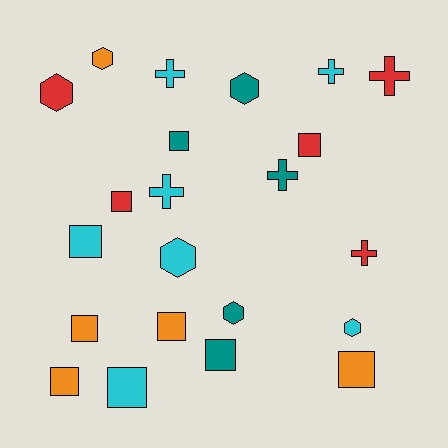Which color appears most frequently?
Cyan, with 7 objects.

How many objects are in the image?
There are 22 objects.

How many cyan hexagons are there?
There are 2 cyan hexagons.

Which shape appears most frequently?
Square, with 10 objects.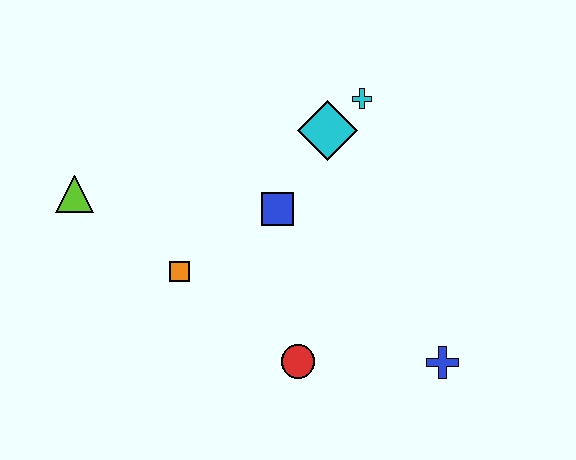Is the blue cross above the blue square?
No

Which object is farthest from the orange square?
The blue cross is farthest from the orange square.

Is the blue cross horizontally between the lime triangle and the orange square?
No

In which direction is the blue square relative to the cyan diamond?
The blue square is below the cyan diamond.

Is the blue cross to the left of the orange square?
No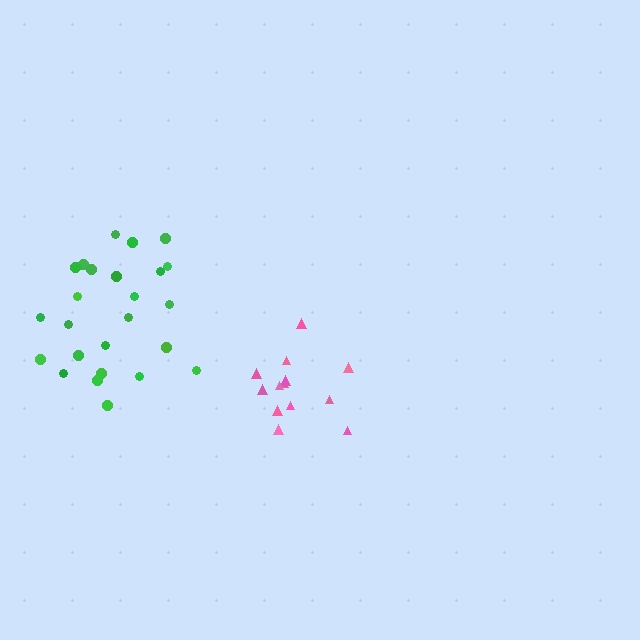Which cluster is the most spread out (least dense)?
Green.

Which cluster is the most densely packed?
Pink.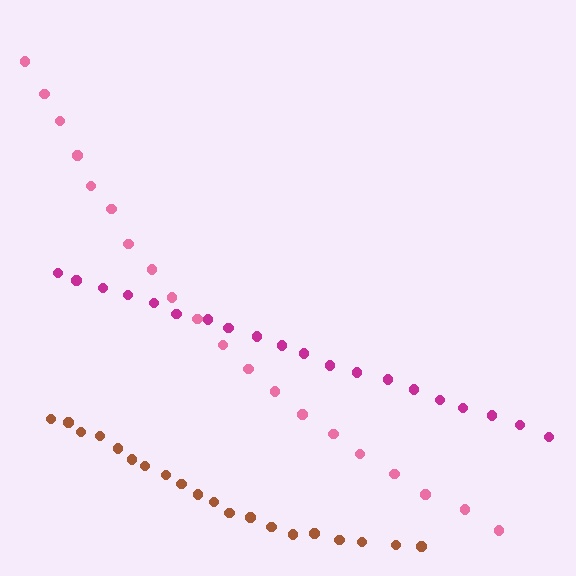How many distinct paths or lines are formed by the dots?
There are 3 distinct paths.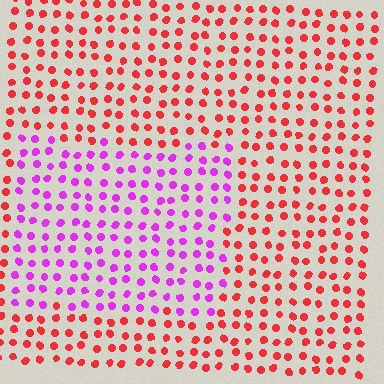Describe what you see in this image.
The image is filled with small red elements in a uniform arrangement. A rectangle-shaped region is visible where the elements are tinted to a slightly different hue, forming a subtle color boundary.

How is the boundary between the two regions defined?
The boundary is defined purely by a slight shift in hue (about 61 degrees). Spacing, size, and orientation are identical on both sides.